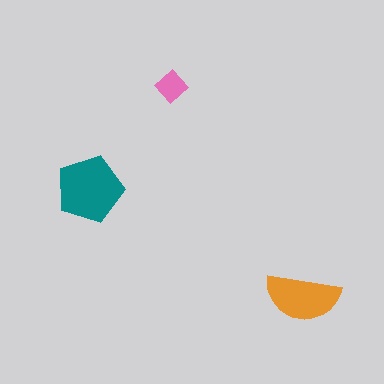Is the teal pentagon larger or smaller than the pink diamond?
Larger.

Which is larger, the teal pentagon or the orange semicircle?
The teal pentagon.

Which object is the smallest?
The pink diamond.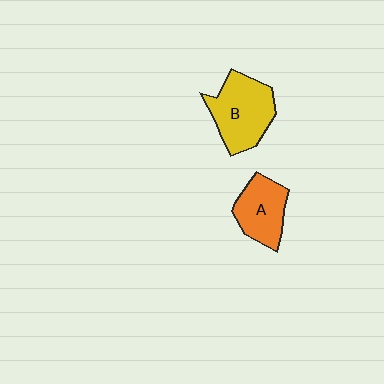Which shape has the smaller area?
Shape A (orange).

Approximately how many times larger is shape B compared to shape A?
Approximately 1.3 times.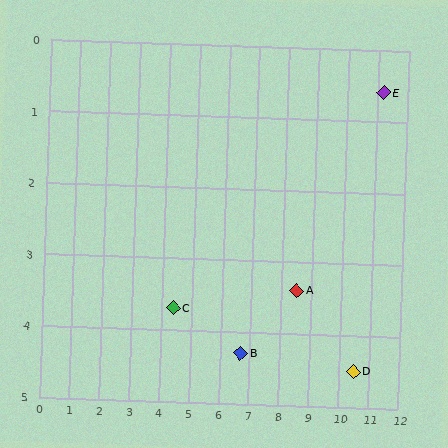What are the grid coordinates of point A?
Point A is at approximately (8.5, 3.4).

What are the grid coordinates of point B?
Point B is at approximately (6.7, 4.3).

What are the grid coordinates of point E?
Point E is at approximately (11.2, 0.6).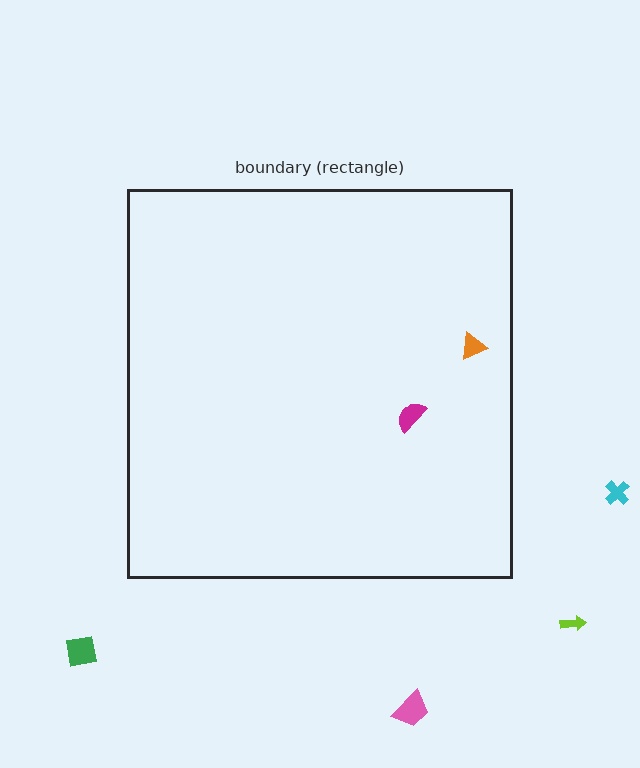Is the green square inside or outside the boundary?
Outside.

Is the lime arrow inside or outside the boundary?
Outside.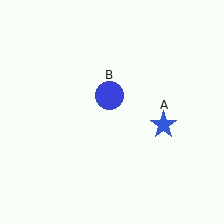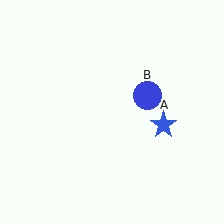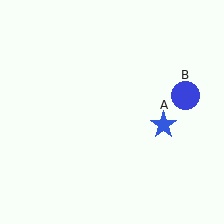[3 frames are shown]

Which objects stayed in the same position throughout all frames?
Blue star (object A) remained stationary.